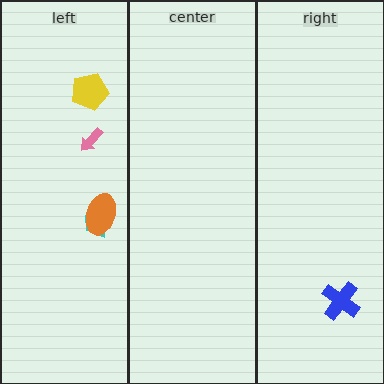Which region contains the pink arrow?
The left region.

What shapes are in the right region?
The blue cross.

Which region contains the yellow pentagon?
The left region.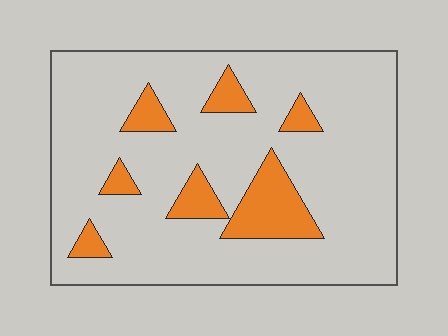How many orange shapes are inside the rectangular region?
7.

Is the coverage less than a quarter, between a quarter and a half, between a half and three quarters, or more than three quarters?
Less than a quarter.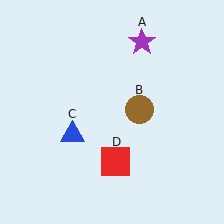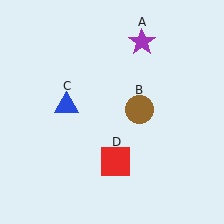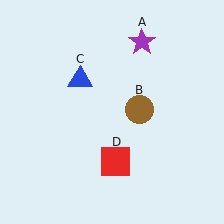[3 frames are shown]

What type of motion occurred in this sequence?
The blue triangle (object C) rotated clockwise around the center of the scene.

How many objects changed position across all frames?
1 object changed position: blue triangle (object C).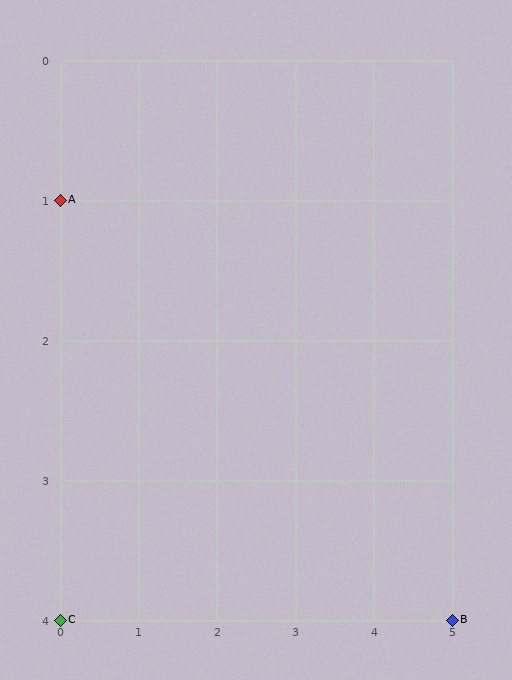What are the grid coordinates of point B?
Point B is at grid coordinates (5, 4).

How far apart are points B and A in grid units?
Points B and A are 5 columns and 3 rows apart (about 5.8 grid units diagonally).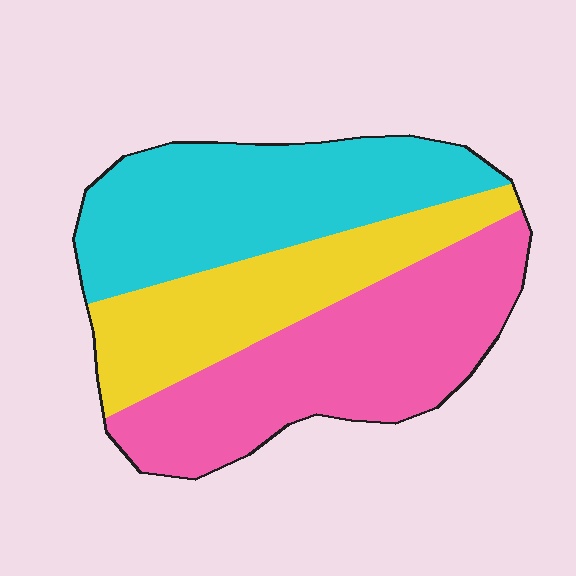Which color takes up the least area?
Yellow, at roughly 25%.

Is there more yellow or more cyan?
Cyan.